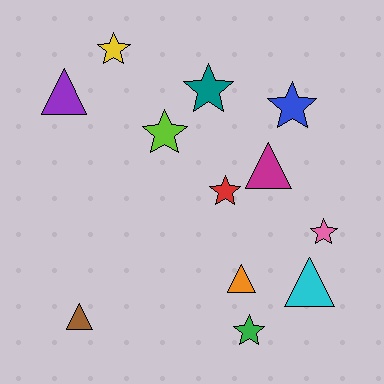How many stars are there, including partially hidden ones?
There are 7 stars.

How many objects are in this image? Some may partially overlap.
There are 12 objects.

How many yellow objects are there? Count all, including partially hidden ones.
There is 1 yellow object.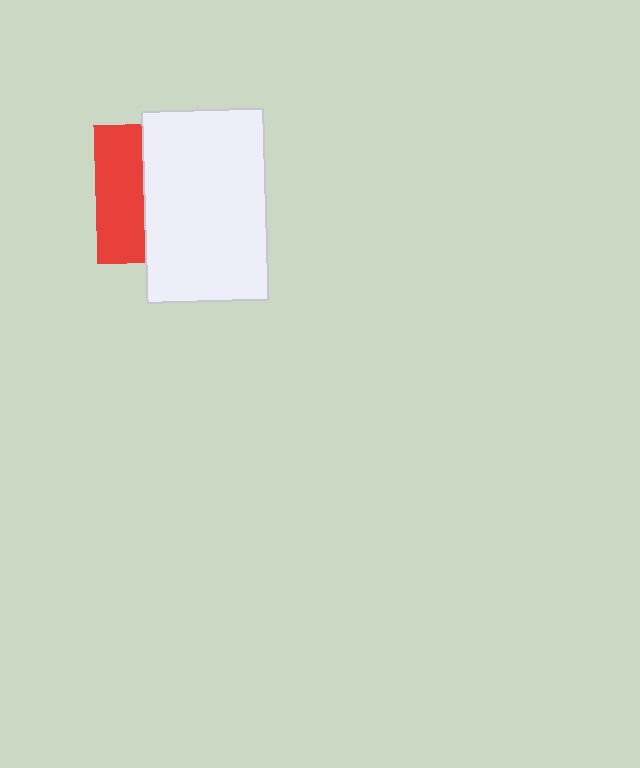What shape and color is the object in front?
The object in front is a white rectangle.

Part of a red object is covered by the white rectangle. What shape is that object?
It is a square.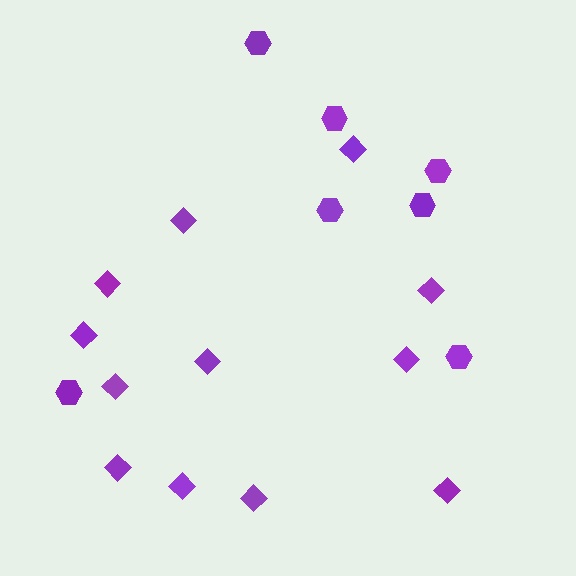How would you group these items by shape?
There are 2 groups: one group of diamonds (12) and one group of hexagons (7).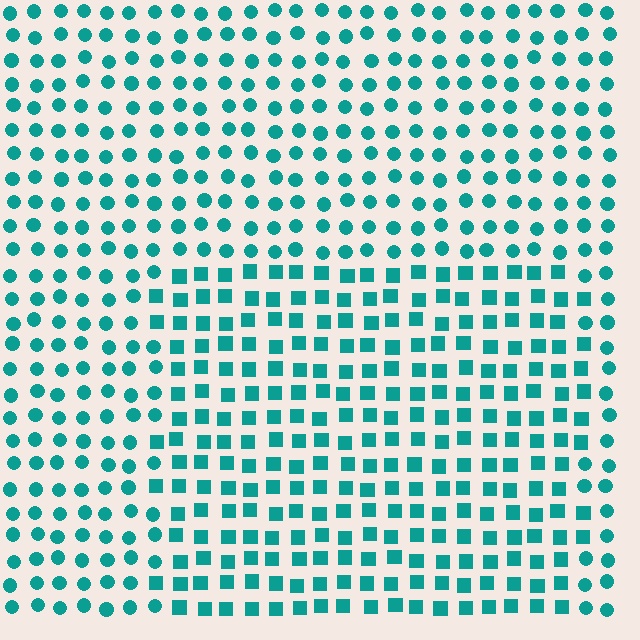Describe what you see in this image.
The image is filled with small teal elements arranged in a uniform grid. A rectangle-shaped region contains squares, while the surrounding area contains circles. The boundary is defined purely by the change in element shape.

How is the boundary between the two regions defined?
The boundary is defined by a change in element shape: squares inside vs. circles outside. All elements share the same color and spacing.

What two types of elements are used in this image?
The image uses squares inside the rectangle region and circles outside it.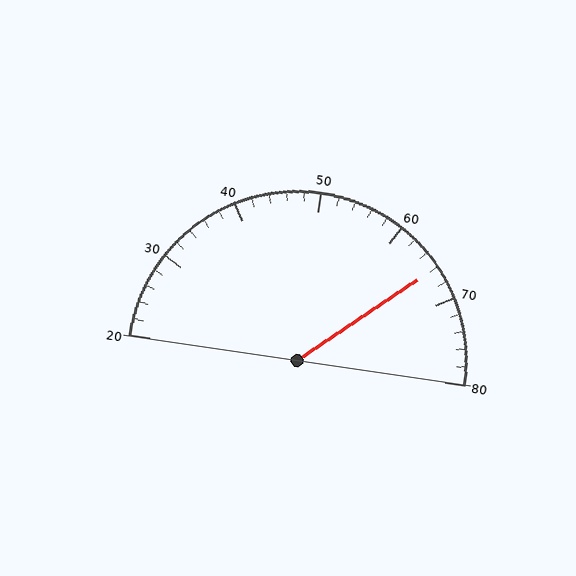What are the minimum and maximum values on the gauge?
The gauge ranges from 20 to 80.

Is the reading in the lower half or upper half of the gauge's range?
The reading is in the upper half of the range (20 to 80).